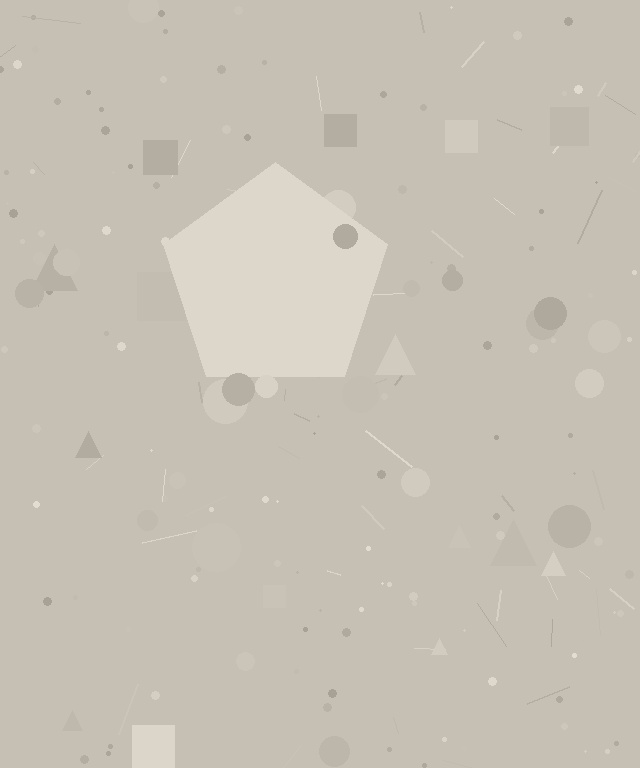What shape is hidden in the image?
A pentagon is hidden in the image.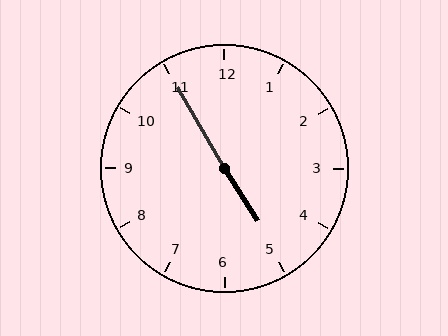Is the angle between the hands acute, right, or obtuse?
It is obtuse.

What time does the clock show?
4:55.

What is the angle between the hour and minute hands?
Approximately 178 degrees.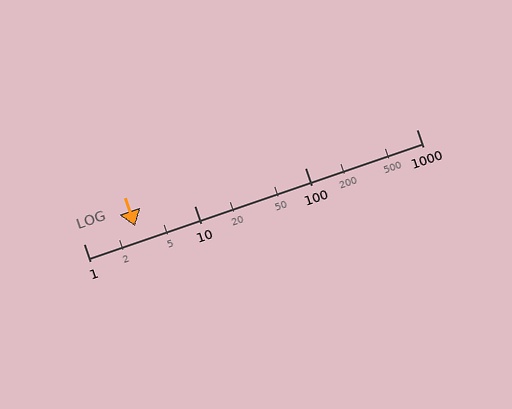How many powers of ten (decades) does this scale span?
The scale spans 3 decades, from 1 to 1000.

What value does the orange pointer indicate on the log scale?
The pointer indicates approximately 2.9.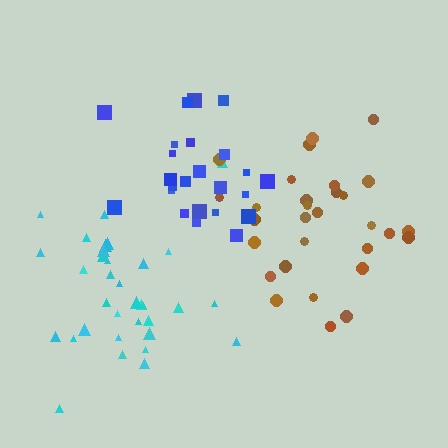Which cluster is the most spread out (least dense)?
Cyan.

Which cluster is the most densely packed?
Blue.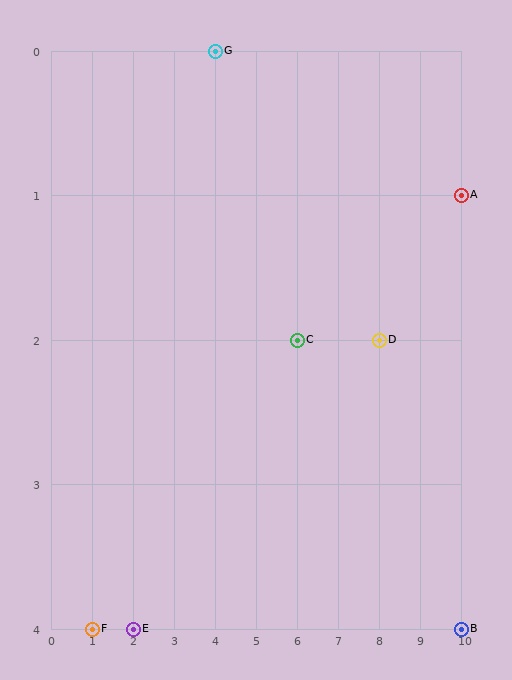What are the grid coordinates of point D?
Point D is at grid coordinates (8, 2).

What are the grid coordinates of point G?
Point G is at grid coordinates (4, 0).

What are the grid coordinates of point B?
Point B is at grid coordinates (10, 4).